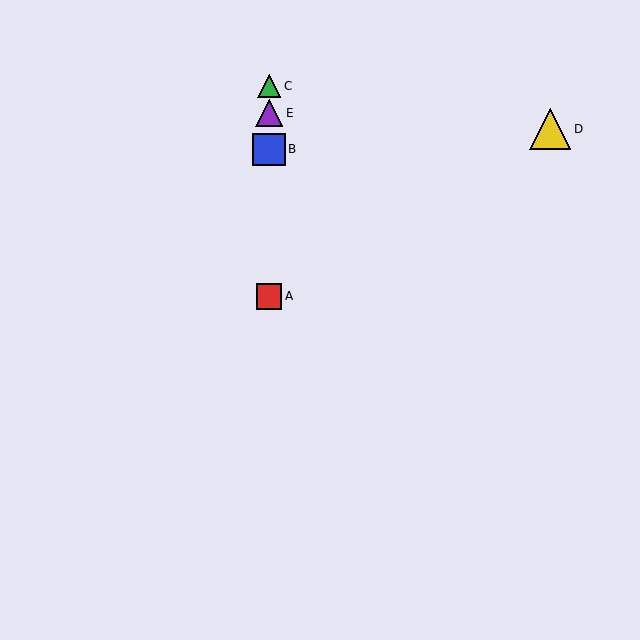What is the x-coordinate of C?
Object C is at x≈269.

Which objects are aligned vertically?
Objects A, B, C, E are aligned vertically.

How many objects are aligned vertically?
4 objects (A, B, C, E) are aligned vertically.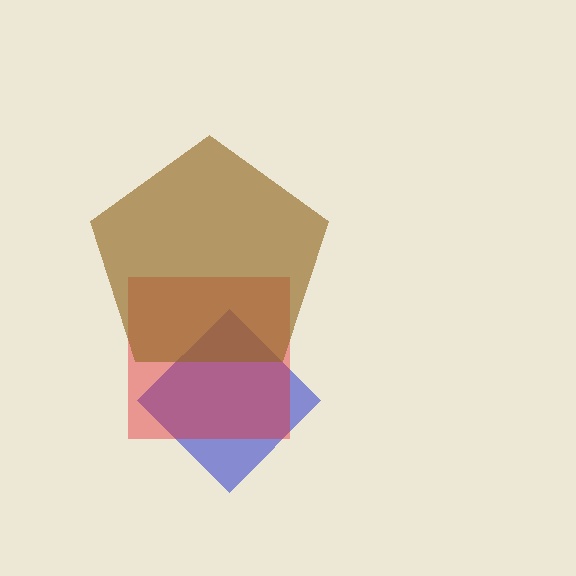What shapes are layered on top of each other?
The layered shapes are: a blue diamond, a red square, a brown pentagon.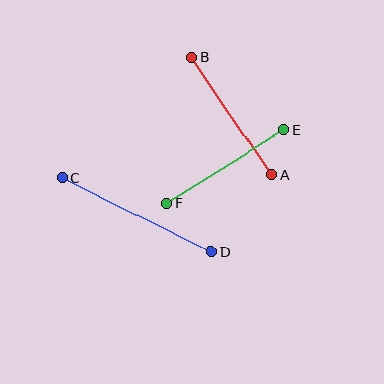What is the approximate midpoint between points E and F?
The midpoint is at approximately (226, 167) pixels.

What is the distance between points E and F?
The distance is approximately 138 pixels.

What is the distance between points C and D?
The distance is approximately 166 pixels.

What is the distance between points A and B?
The distance is approximately 143 pixels.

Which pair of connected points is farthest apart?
Points C and D are farthest apart.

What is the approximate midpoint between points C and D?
The midpoint is at approximately (136, 215) pixels.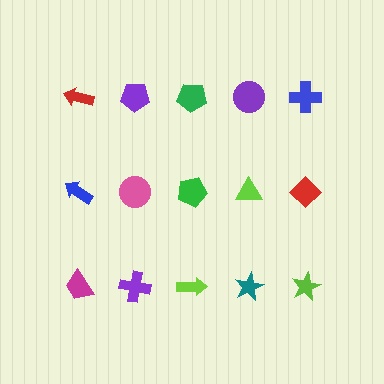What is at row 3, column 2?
A purple cross.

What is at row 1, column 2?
A purple pentagon.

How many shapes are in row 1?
5 shapes.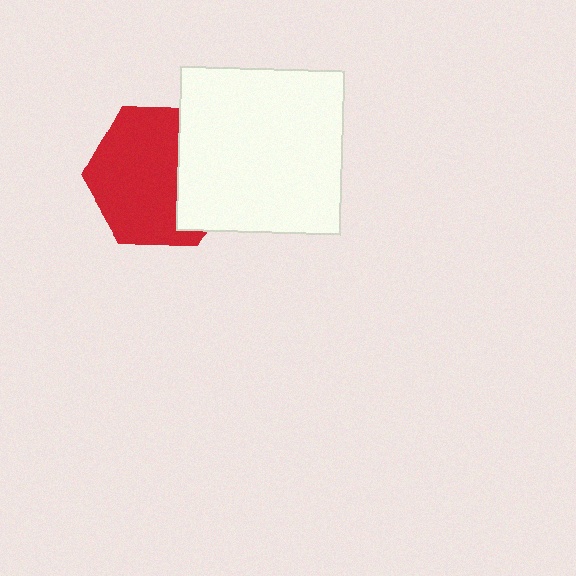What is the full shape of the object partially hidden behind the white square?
The partially hidden object is a red hexagon.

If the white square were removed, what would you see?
You would see the complete red hexagon.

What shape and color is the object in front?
The object in front is a white square.